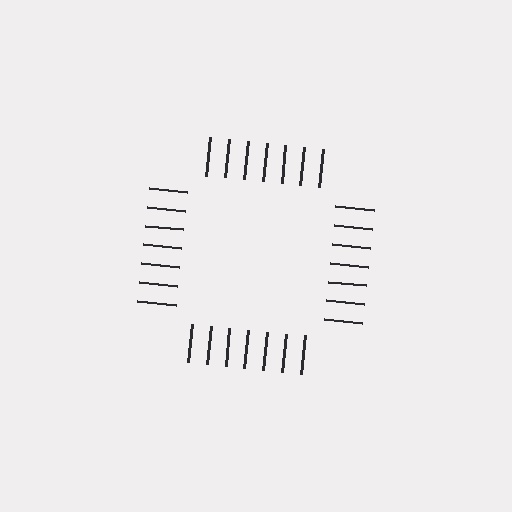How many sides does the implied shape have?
4 sides — the line-ends trace a square.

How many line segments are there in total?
28 — 7 along each of the 4 edges.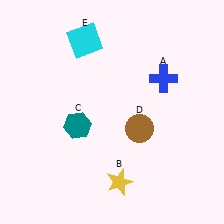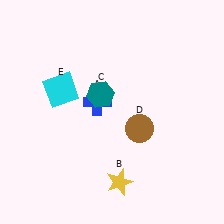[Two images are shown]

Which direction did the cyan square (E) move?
The cyan square (E) moved down.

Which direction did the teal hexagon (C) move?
The teal hexagon (C) moved up.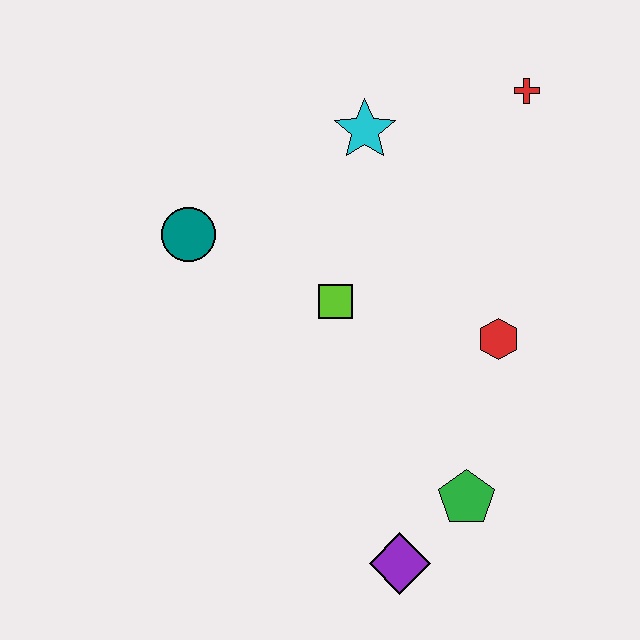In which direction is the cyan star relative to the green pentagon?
The cyan star is above the green pentagon.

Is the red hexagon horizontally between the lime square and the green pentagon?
No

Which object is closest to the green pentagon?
The purple diamond is closest to the green pentagon.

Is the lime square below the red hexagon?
No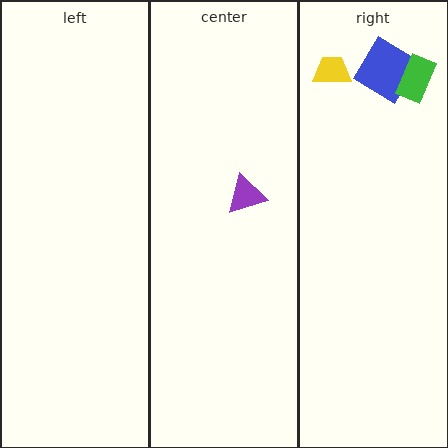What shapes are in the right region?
The yellow trapezoid, the blue diamond, the green rectangle.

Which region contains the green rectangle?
The right region.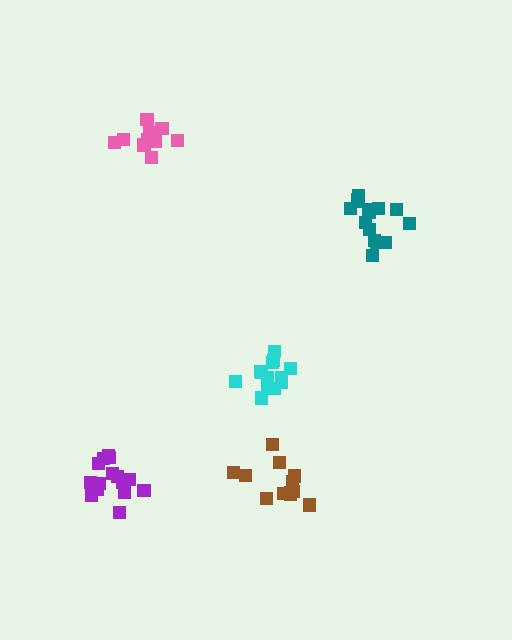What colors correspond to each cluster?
The clusters are colored: pink, teal, purple, brown, cyan.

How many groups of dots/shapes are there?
There are 5 groups.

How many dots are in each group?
Group 1: 10 dots, Group 2: 15 dots, Group 3: 15 dots, Group 4: 12 dots, Group 5: 13 dots (65 total).